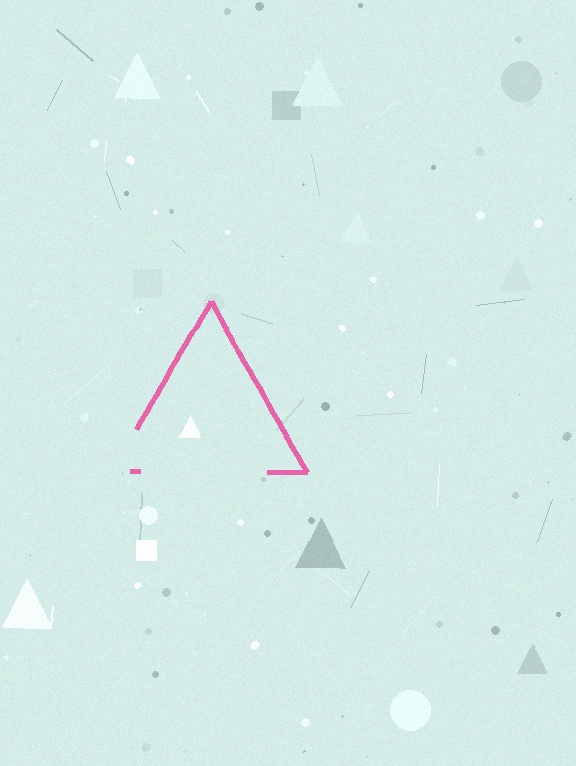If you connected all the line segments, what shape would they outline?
They would outline a triangle.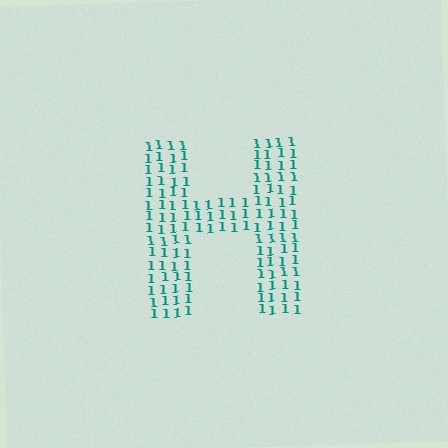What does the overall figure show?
The overall figure shows the letter H.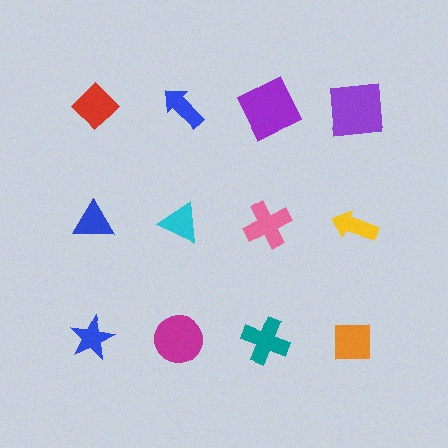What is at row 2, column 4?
A yellow arrow.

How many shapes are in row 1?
4 shapes.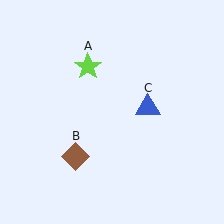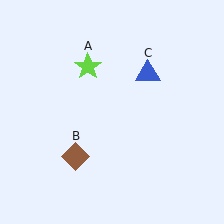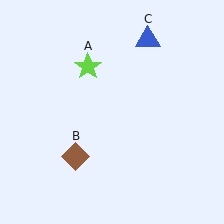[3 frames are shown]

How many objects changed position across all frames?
1 object changed position: blue triangle (object C).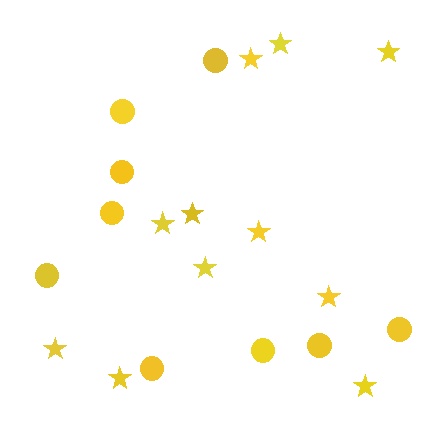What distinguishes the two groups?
There are 2 groups: one group of stars (11) and one group of circles (9).